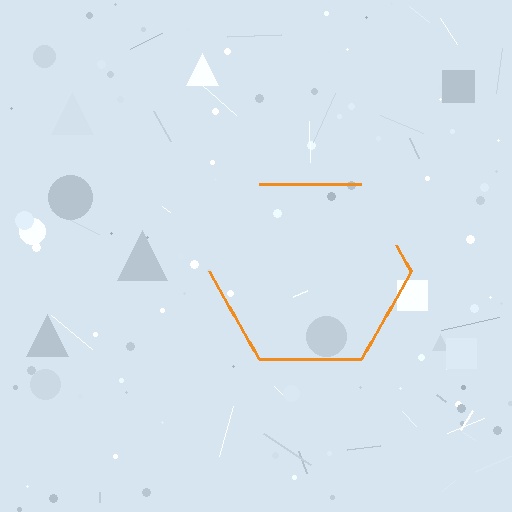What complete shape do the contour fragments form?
The contour fragments form a hexagon.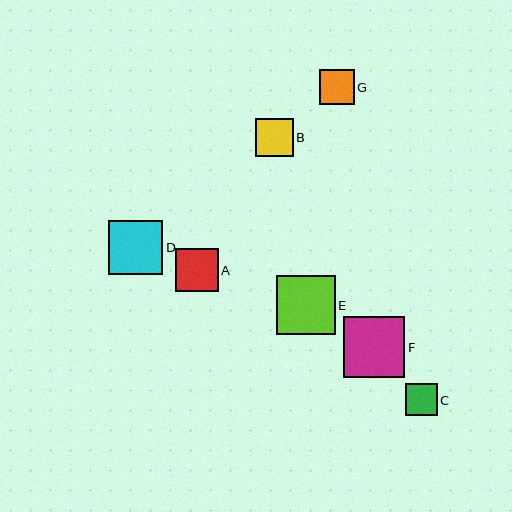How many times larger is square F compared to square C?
Square F is approximately 1.9 times the size of square C.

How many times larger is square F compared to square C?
Square F is approximately 1.9 times the size of square C.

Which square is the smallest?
Square C is the smallest with a size of approximately 32 pixels.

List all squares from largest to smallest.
From largest to smallest: F, E, D, A, B, G, C.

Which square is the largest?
Square F is the largest with a size of approximately 61 pixels.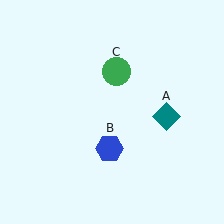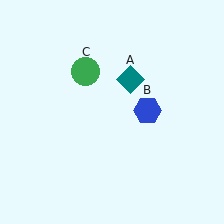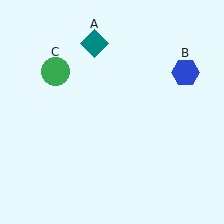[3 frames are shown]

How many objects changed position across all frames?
3 objects changed position: teal diamond (object A), blue hexagon (object B), green circle (object C).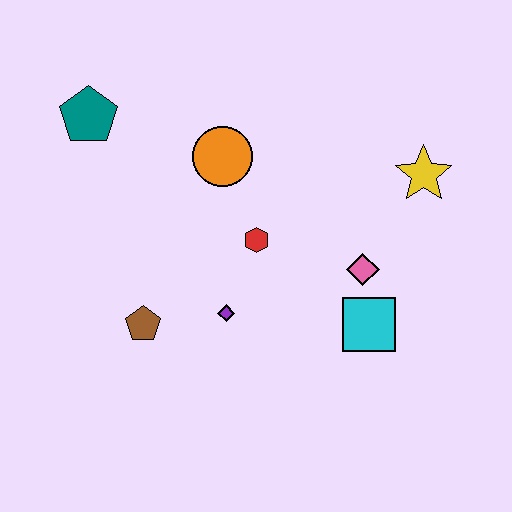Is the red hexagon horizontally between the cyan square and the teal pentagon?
Yes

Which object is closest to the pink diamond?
The cyan square is closest to the pink diamond.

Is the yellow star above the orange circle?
No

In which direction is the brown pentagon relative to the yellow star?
The brown pentagon is to the left of the yellow star.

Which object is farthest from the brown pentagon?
The yellow star is farthest from the brown pentagon.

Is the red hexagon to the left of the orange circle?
No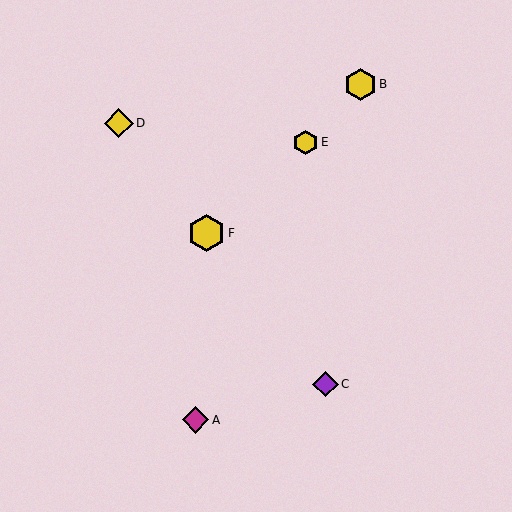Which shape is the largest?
The yellow hexagon (labeled F) is the largest.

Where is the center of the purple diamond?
The center of the purple diamond is at (326, 384).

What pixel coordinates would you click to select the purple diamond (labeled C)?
Click at (326, 384) to select the purple diamond C.